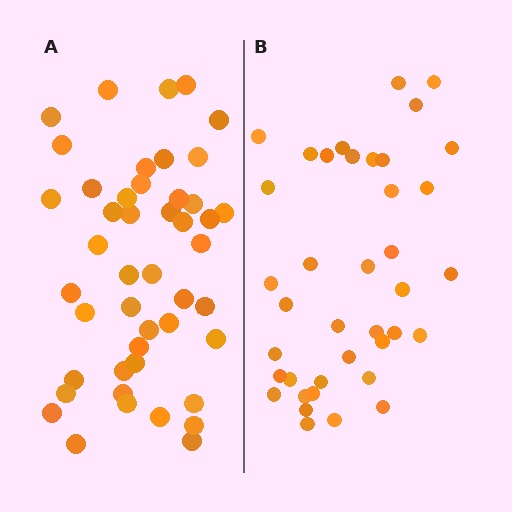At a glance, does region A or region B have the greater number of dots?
Region A (the left region) has more dots.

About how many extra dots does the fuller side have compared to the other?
Region A has roughly 8 or so more dots than region B.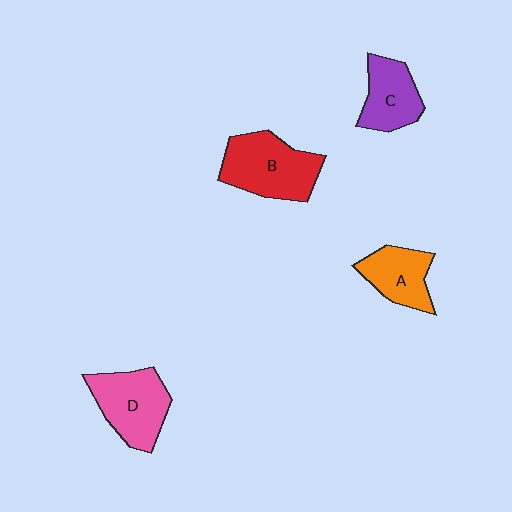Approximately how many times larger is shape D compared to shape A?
Approximately 1.4 times.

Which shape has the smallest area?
Shape A (orange).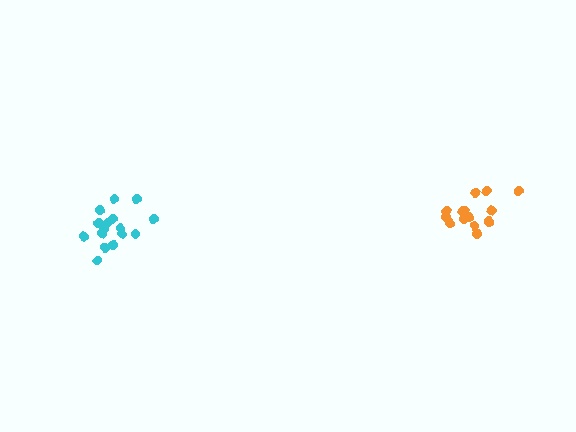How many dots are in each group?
Group 1: 16 dots, Group 2: 15 dots (31 total).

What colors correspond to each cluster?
The clusters are colored: cyan, orange.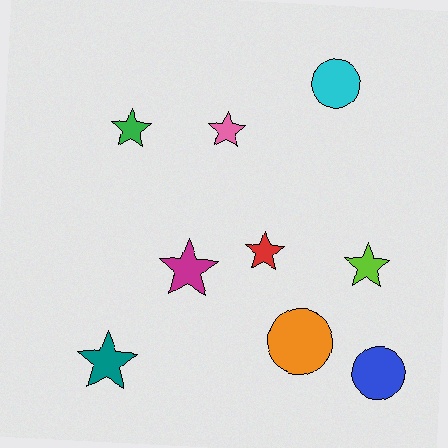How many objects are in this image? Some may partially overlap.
There are 9 objects.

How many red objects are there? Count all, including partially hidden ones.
There is 1 red object.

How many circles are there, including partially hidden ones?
There are 3 circles.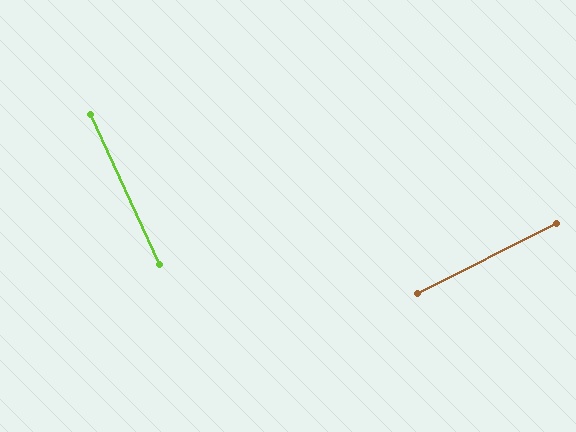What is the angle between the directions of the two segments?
Approximately 88 degrees.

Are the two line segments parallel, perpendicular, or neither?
Perpendicular — they meet at approximately 88°.